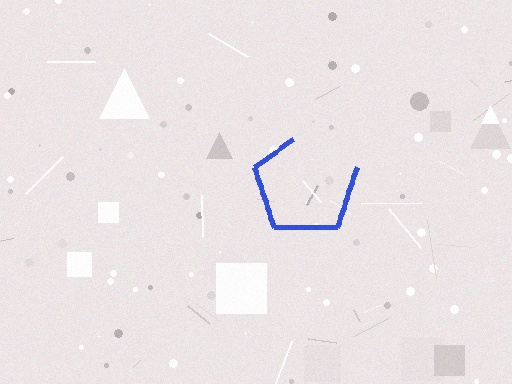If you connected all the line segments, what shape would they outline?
They would outline a pentagon.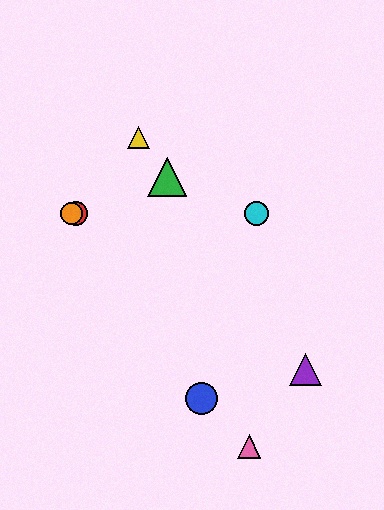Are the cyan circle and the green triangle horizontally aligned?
No, the cyan circle is at y≈213 and the green triangle is at y≈177.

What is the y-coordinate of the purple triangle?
The purple triangle is at y≈370.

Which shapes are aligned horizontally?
The red circle, the orange circle, the cyan circle are aligned horizontally.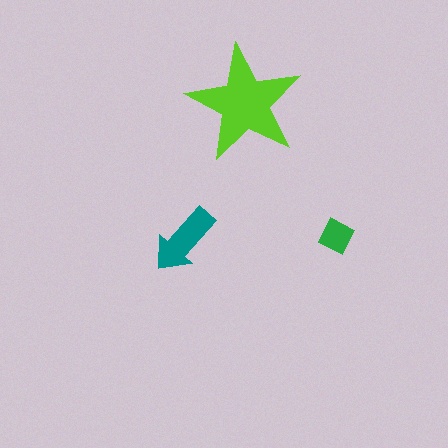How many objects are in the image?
There are 3 objects in the image.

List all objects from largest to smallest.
The lime star, the teal arrow, the green diamond.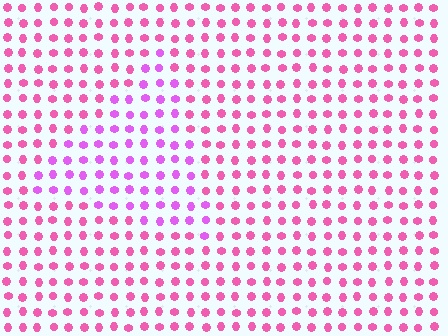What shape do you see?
I see a triangle.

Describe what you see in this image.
The image is filled with small pink elements in a uniform arrangement. A triangle-shaped region is visible where the elements are tinted to a slightly different hue, forming a subtle color boundary.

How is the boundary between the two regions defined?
The boundary is defined purely by a slight shift in hue (about 31 degrees). Spacing, size, and orientation are identical on both sides.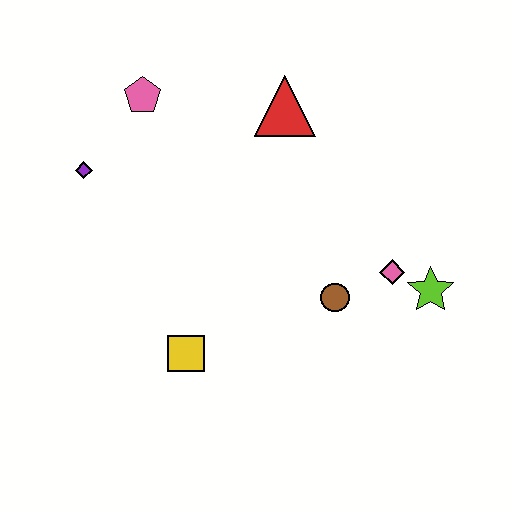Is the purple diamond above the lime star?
Yes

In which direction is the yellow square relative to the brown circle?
The yellow square is to the left of the brown circle.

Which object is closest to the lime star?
The pink diamond is closest to the lime star.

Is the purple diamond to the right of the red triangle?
No